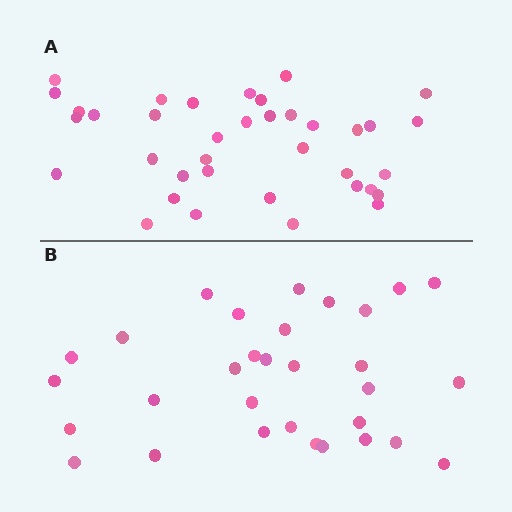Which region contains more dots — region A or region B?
Region A (the top region) has more dots.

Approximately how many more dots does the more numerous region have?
Region A has about 6 more dots than region B.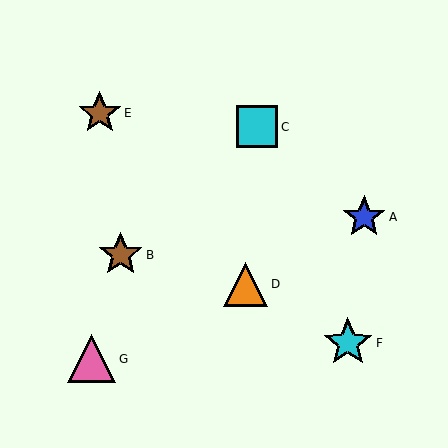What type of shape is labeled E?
Shape E is a brown star.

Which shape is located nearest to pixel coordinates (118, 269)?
The brown star (labeled B) at (121, 255) is nearest to that location.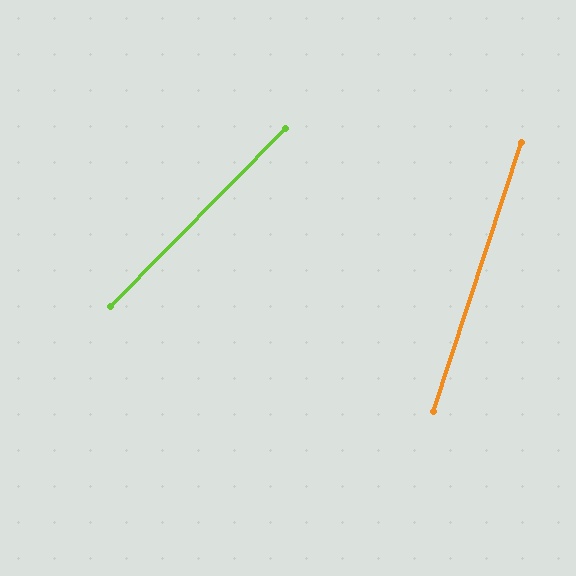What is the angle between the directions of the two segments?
Approximately 26 degrees.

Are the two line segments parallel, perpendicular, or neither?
Neither parallel nor perpendicular — they differ by about 26°.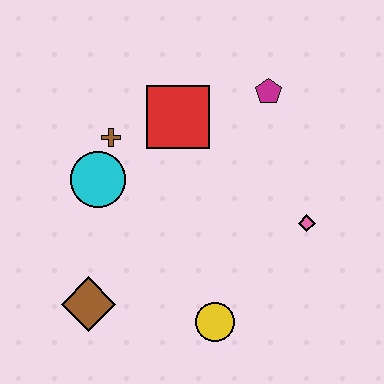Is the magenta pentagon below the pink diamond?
No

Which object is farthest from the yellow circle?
The magenta pentagon is farthest from the yellow circle.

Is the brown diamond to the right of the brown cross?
No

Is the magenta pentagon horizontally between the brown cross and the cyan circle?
No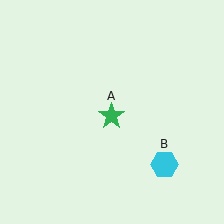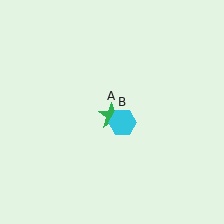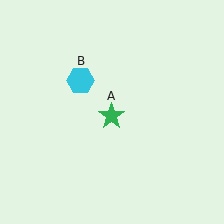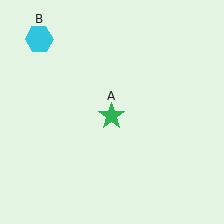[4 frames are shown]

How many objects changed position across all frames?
1 object changed position: cyan hexagon (object B).